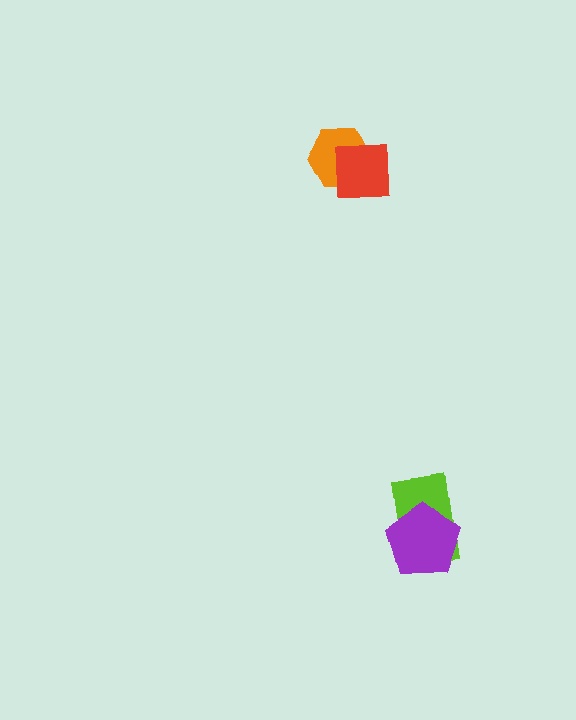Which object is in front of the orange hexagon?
The red square is in front of the orange hexagon.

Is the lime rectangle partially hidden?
Yes, it is partially covered by another shape.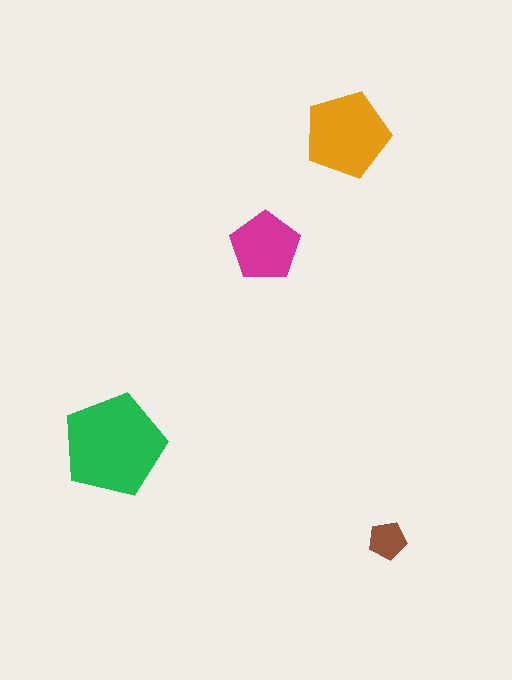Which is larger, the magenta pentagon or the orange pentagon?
The orange one.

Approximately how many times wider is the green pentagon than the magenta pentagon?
About 1.5 times wider.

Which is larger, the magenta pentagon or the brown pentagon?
The magenta one.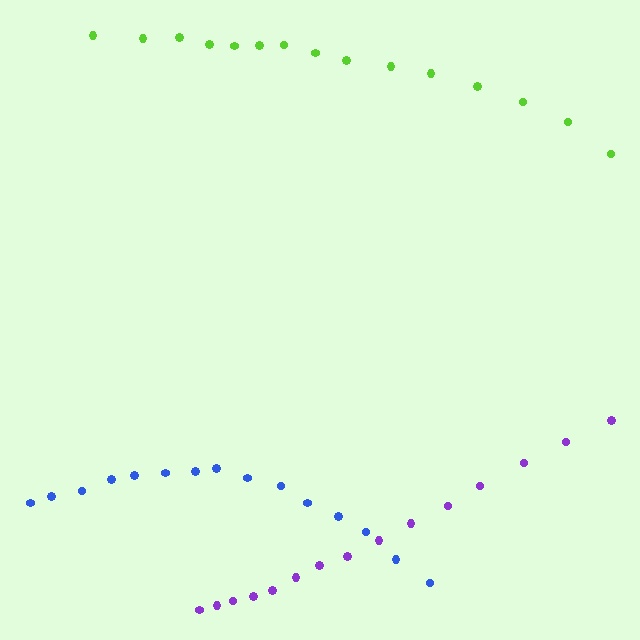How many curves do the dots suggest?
There are 3 distinct paths.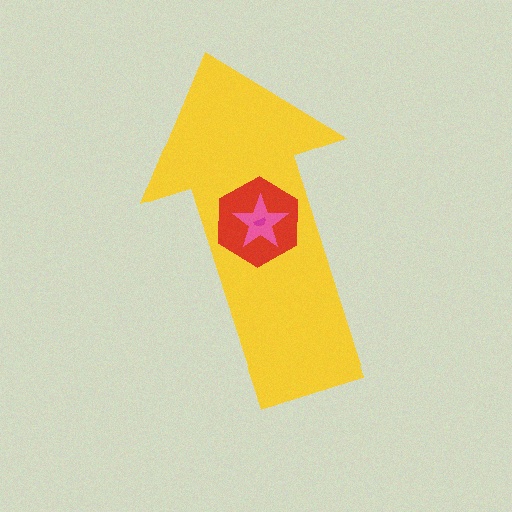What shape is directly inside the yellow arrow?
The red hexagon.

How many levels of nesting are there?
4.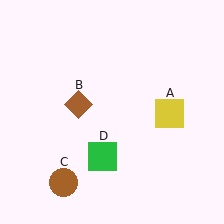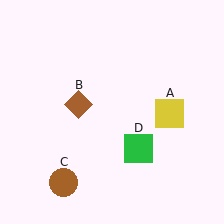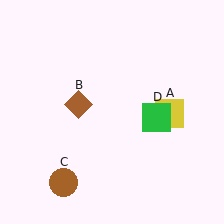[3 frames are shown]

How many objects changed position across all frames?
1 object changed position: green square (object D).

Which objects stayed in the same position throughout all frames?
Yellow square (object A) and brown diamond (object B) and brown circle (object C) remained stationary.